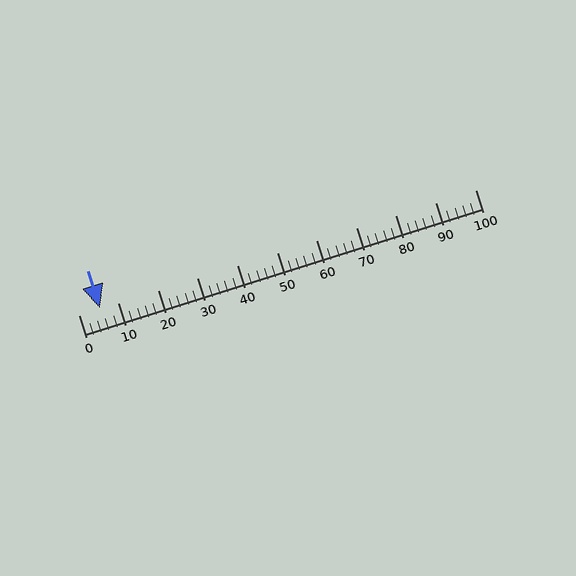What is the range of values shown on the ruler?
The ruler shows values from 0 to 100.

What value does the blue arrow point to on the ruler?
The blue arrow points to approximately 6.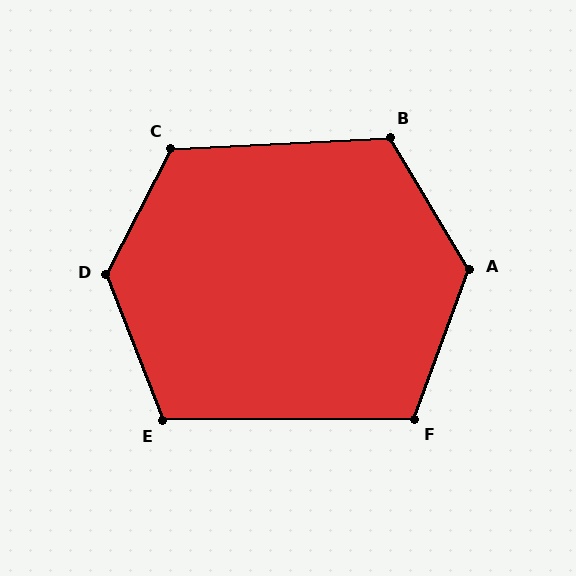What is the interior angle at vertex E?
Approximately 111 degrees (obtuse).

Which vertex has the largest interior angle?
D, at approximately 132 degrees.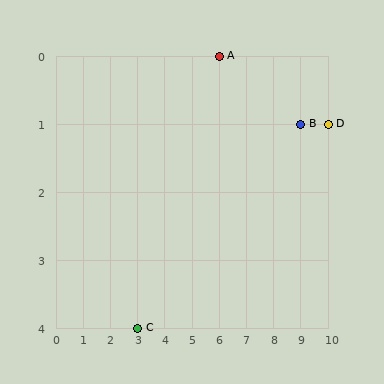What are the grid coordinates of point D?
Point D is at grid coordinates (10, 1).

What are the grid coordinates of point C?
Point C is at grid coordinates (3, 4).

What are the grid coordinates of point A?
Point A is at grid coordinates (6, 0).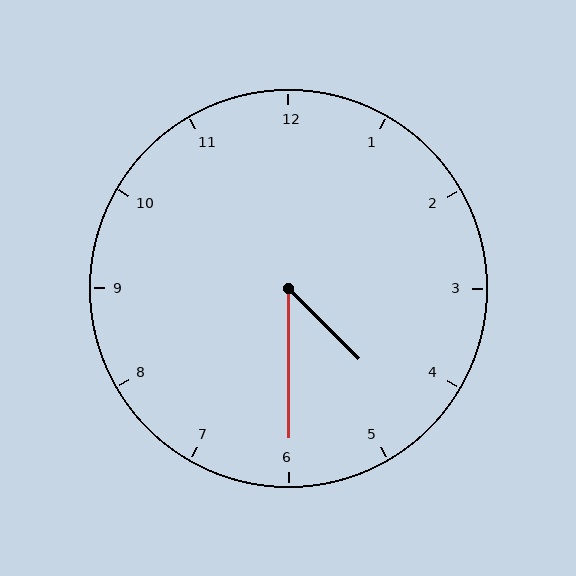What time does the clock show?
4:30.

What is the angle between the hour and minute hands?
Approximately 45 degrees.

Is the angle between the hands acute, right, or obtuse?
It is acute.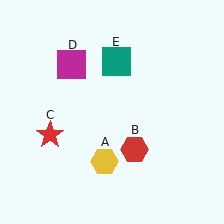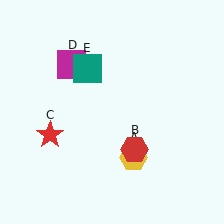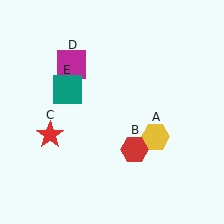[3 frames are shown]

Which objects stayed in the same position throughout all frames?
Red hexagon (object B) and red star (object C) and magenta square (object D) remained stationary.